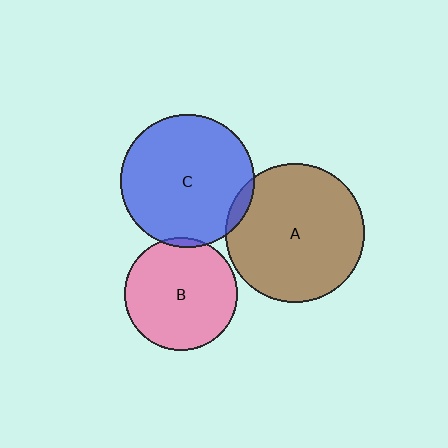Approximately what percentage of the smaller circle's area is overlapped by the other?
Approximately 5%.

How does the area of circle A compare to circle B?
Approximately 1.5 times.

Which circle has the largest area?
Circle A (brown).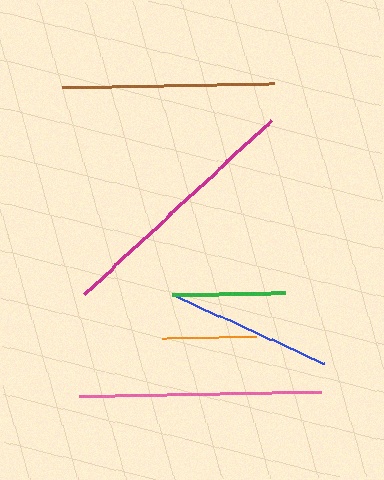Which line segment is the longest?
The magenta line is the longest at approximately 255 pixels.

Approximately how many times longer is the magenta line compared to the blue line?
The magenta line is approximately 1.5 times the length of the blue line.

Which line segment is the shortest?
The orange line is the shortest at approximately 95 pixels.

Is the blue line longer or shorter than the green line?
The blue line is longer than the green line.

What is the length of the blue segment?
The blue segment is approximately 165 pixels long.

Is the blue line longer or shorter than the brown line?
The brown line is longer than the blue line.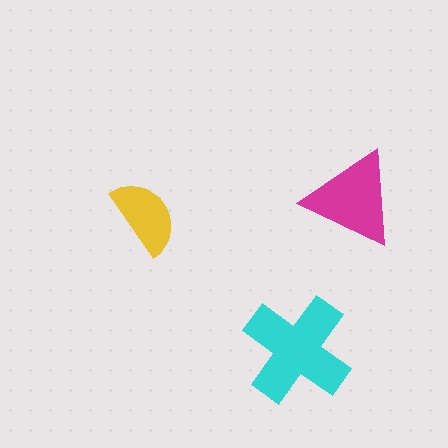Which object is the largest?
The cyan cross.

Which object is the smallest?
The yellow semicircle.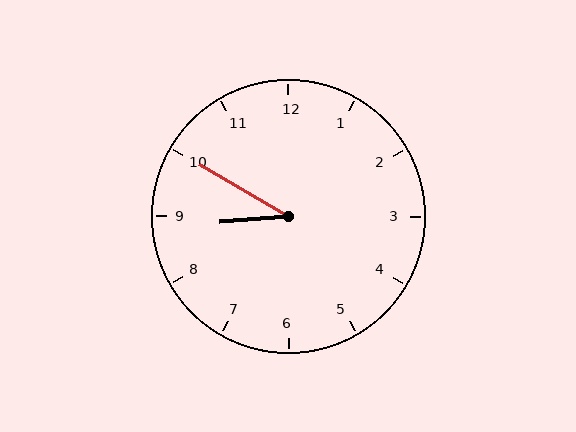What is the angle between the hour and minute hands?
Approximately 35 degrees.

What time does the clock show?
8:50.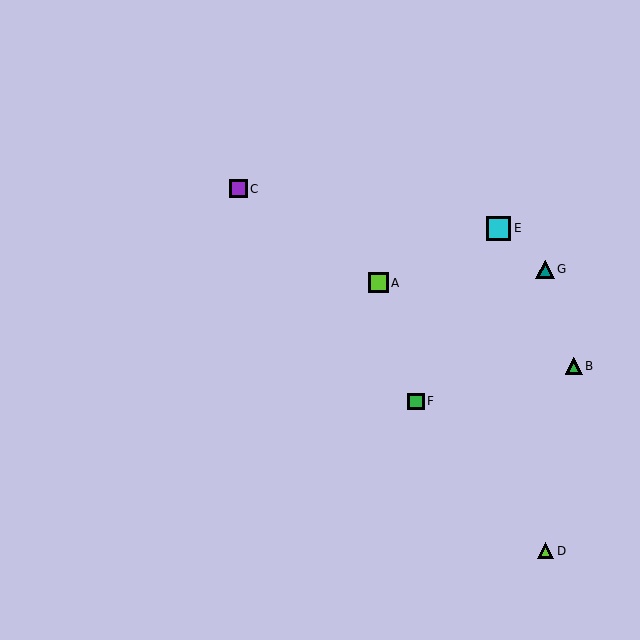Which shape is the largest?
The cyan square (labeled E) is the largest.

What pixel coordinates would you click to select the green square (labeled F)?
Click at (416, 401) to select the green square F.